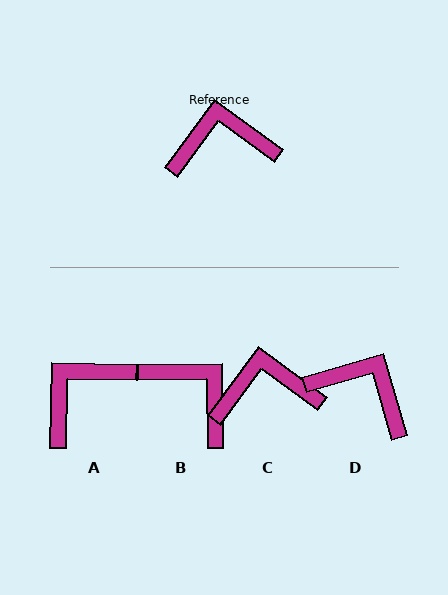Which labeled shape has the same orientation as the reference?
C.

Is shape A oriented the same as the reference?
No, it is off by about 35 degrees.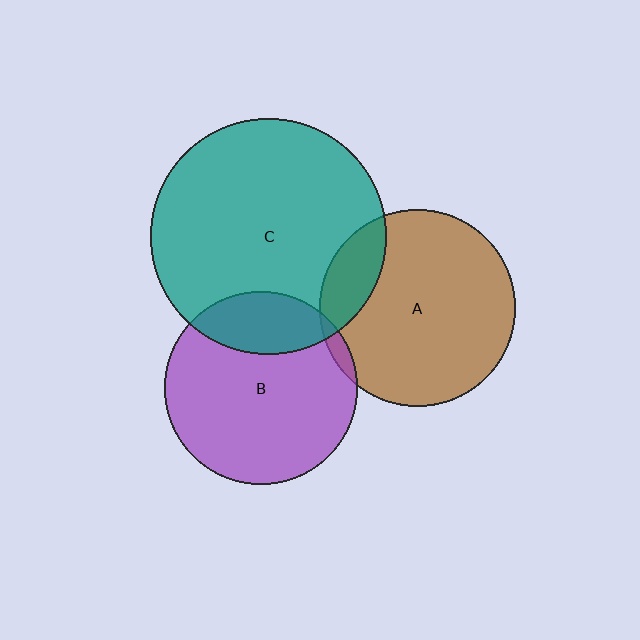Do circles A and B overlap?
Yes.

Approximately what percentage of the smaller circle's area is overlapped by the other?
Approximately 5%.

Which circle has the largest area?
Circle C (teal).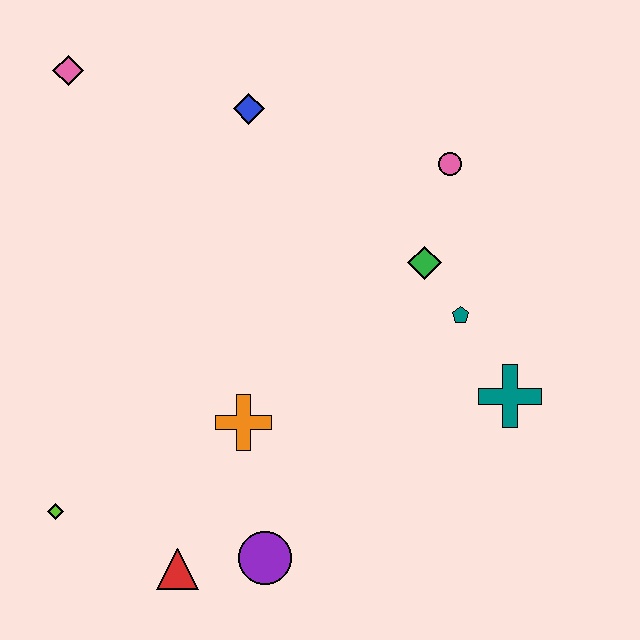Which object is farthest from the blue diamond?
The red triangle is farthest from the blue diamond.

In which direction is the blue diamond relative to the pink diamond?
The blue diamond is to the right of the pink diamond.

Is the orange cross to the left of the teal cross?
Yes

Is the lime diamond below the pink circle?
Yes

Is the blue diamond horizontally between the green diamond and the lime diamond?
Yes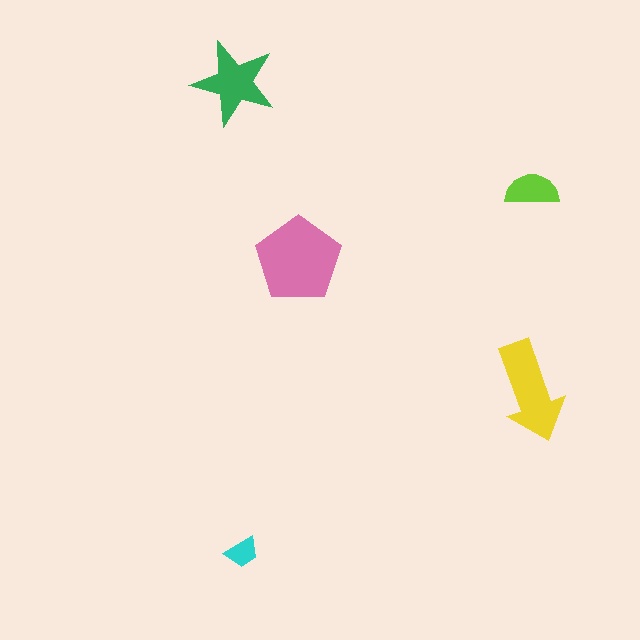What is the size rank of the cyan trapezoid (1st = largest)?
5th.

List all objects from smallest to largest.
The cyan trapezoid, the lime semicircle, the green star, the yellow arrow, the pink pentagon.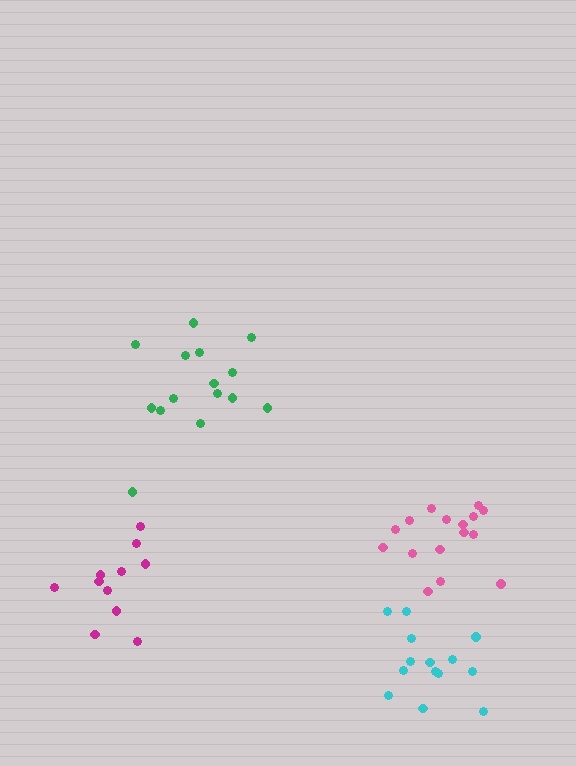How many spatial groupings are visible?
There are 4 spatial groupings.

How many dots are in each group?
Group 1: 11 dots, Group 2: 16 dots, Group 3: 14 dots, Group 4: 15 dots (56 total).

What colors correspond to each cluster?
The clusters are colored: magenta, pink, cyan, green.